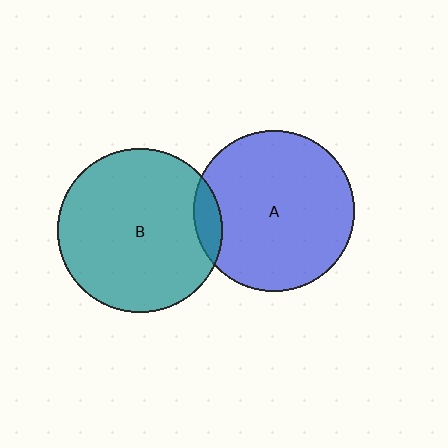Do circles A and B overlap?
Yes.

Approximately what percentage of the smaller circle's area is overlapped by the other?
Approximately 10%.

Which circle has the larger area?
Circle B (teal).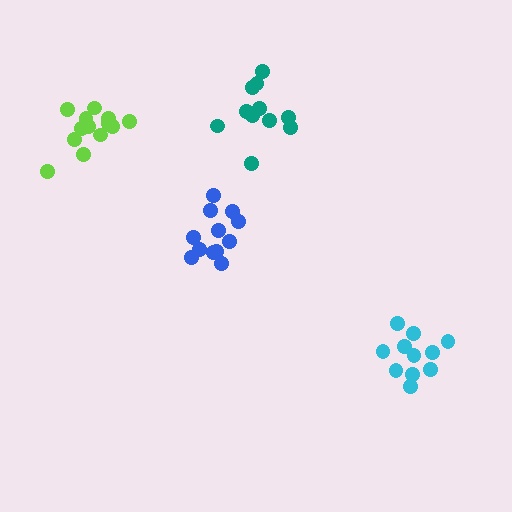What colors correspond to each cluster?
The clusters are colored: teal, lime, blue, cyan.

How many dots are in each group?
Group 1: 11 dots, Group 2: 14 dots, Group 3: 12 dots, Group 4: 11 dots (48 total).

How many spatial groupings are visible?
There are 4 spatial groupings.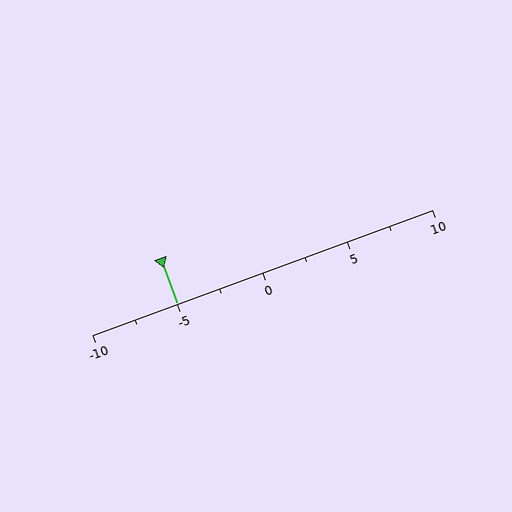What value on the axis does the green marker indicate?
The marker indicates approximately -5.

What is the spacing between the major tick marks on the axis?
The major ticks are spaced 5 apart.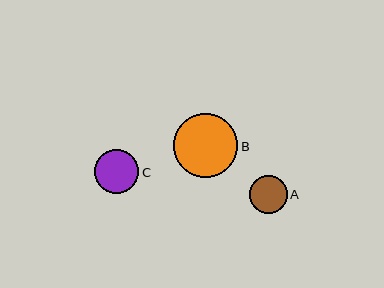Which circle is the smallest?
Circle A is the smallest with a size of approximately 38 pixels.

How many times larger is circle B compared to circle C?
Circle B is approximately 1.5 times the size of circle C.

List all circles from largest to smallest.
From largest to smallest: B, C, A.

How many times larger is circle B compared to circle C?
Circle B is approximately 1.5 times the size of circle C.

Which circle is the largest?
Circle B is the largest with a size of approximately 65 pixels.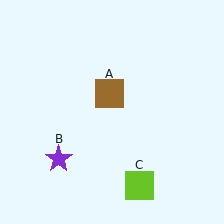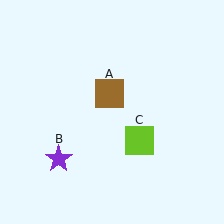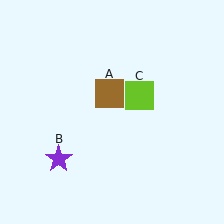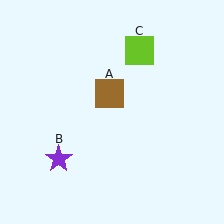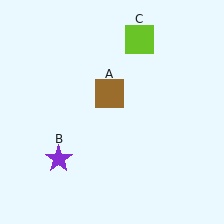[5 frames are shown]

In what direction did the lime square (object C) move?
The lime square (object C) moved up.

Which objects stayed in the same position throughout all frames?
Brown square (object A) and purple star (object B) remained stationary.